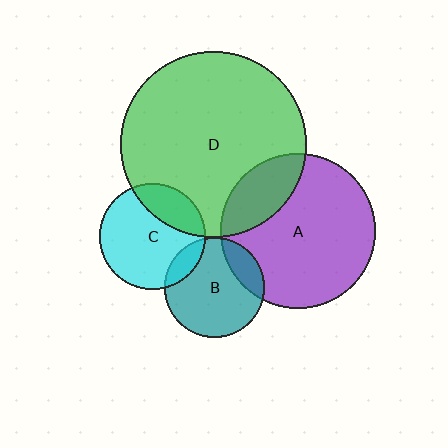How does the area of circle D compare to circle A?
Approximately 1.4 times.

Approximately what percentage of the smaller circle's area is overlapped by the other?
Approximately 20%.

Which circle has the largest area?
Circle D (green).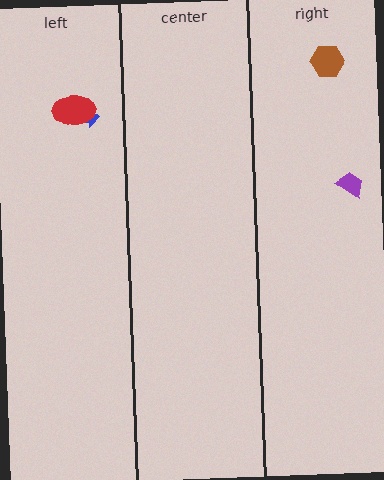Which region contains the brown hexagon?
The right region.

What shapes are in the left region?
The blue arrow, the red ellipse.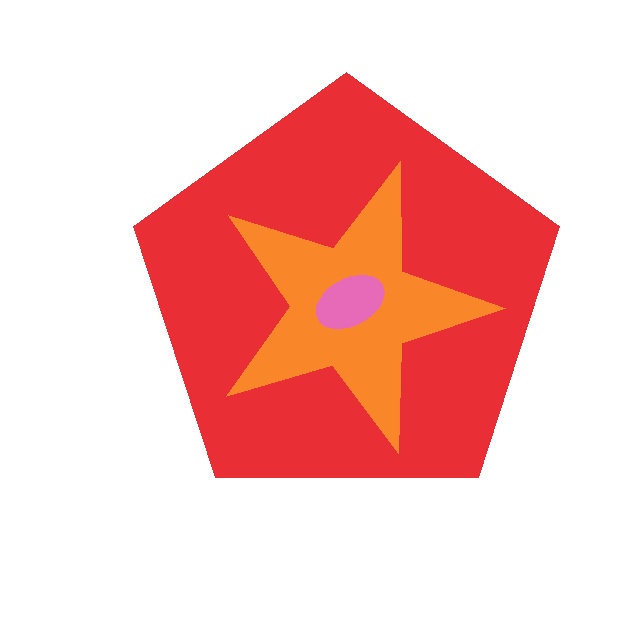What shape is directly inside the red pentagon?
The orange star.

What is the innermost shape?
The pink ellipse.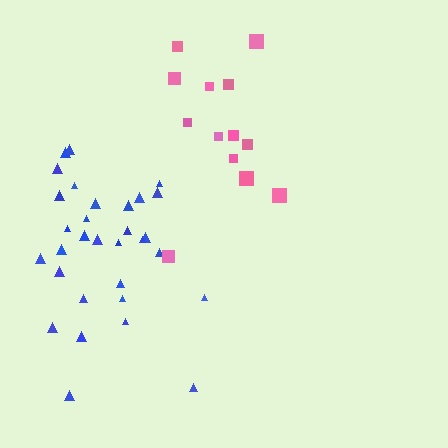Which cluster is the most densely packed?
Blue.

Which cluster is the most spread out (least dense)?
Pink.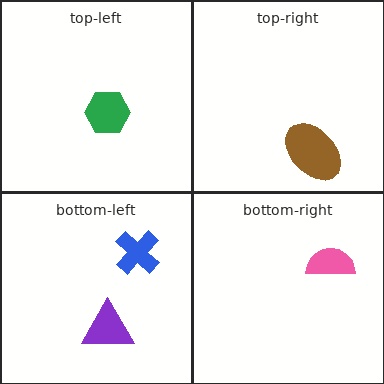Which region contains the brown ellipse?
The top-right region.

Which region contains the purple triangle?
The bottom-left region.